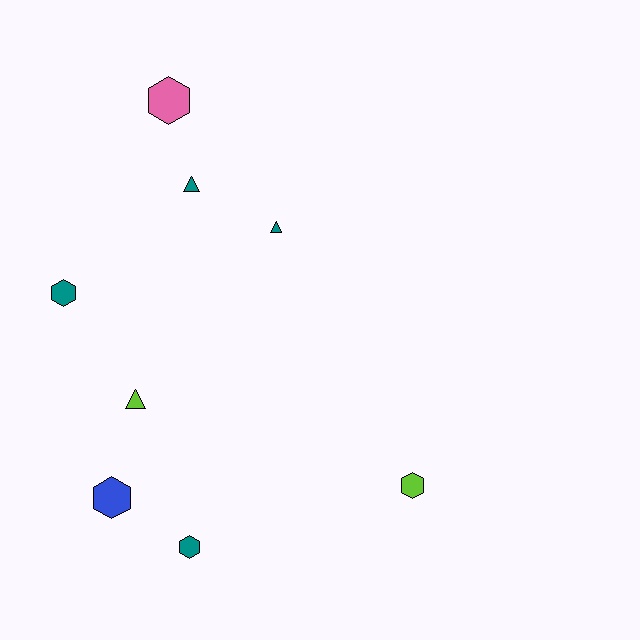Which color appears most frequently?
Teal, with 4 objects.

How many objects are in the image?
There are 8 objects.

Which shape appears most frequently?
Hexagon, with 5 objects.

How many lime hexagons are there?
There is 1 lime hexagon.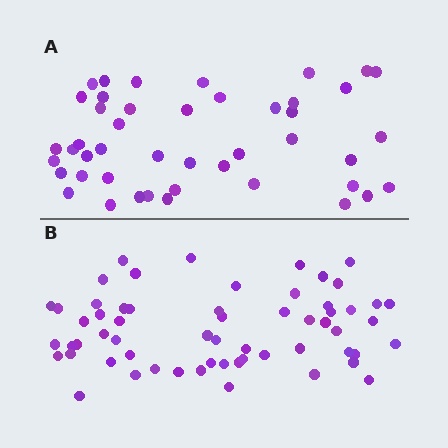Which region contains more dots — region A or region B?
Region B (the bottom region) has more dots.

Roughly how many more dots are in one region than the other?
Region B has approximately 15 more dots than region A.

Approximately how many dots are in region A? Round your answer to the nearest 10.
About 40 dots. (The exact count is 45, which rounds to 40.)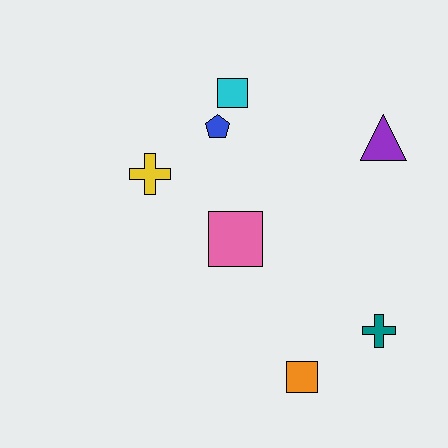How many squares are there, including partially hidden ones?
There are 3 squares.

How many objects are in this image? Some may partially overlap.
There are 7 objects.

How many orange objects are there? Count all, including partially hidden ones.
There is 1 orange object.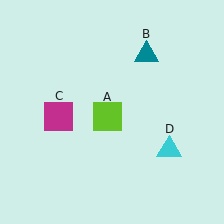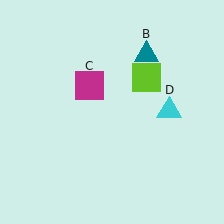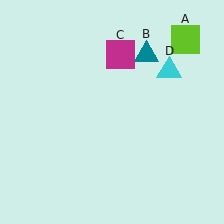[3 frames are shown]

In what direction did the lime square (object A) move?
The lime square (object A) moved up and to the right.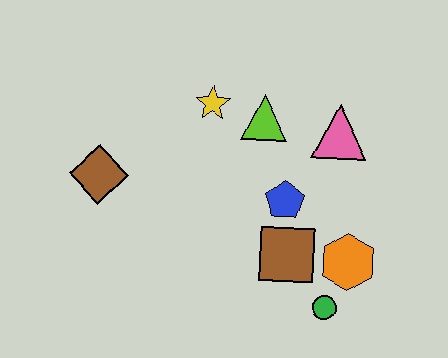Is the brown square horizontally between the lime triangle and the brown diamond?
No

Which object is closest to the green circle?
The orange hexagon is closest to the green circle.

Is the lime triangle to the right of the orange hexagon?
No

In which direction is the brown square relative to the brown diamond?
The brown square is to the right of the brown diamond.